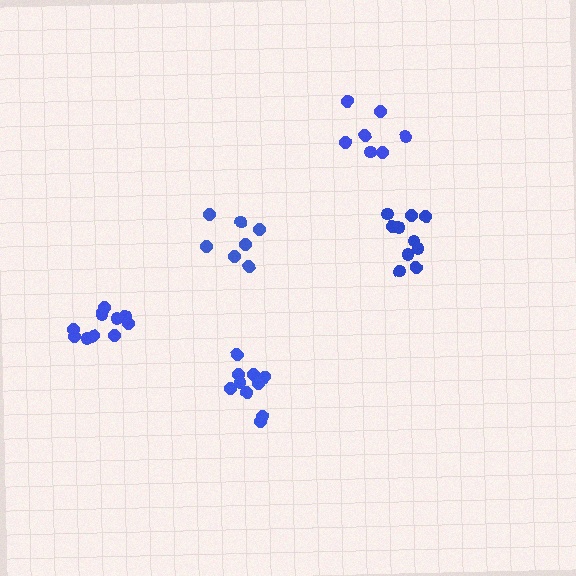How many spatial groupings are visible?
There are 5 spatial groupings.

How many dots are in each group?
Group 1: 7 dots, Group 2: 10 dots, Group 3: 10 dots, Group 4: 7 dots, Group 5: 10 dots (44 total).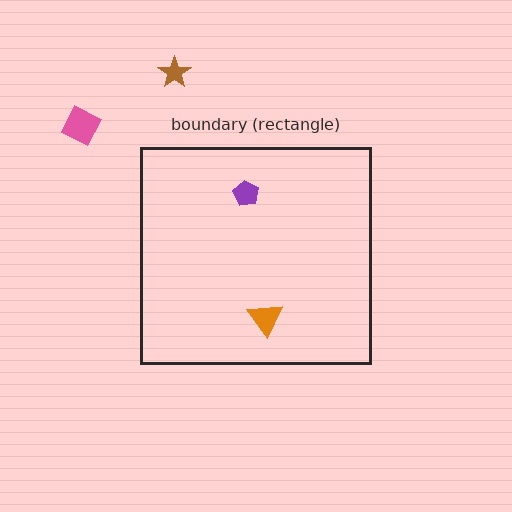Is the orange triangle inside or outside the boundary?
Inside.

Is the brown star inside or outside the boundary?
Outside.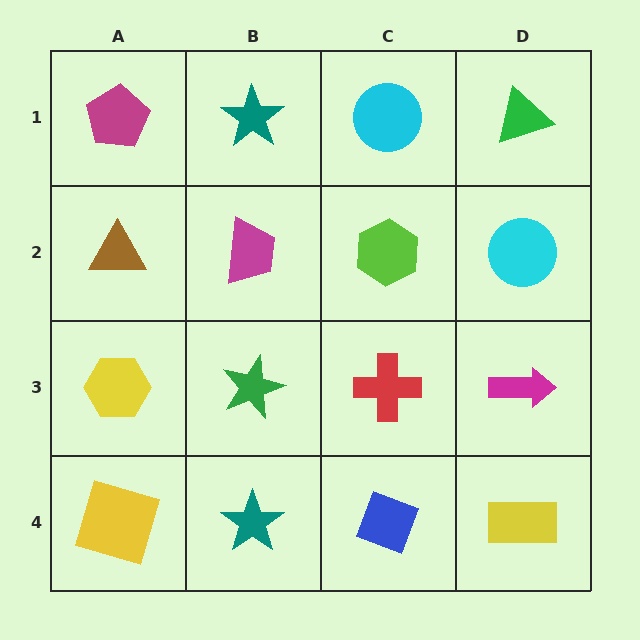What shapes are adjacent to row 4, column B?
A green star (row 3, column B), a yellow square (row 4, column A), a blue diamond (row 4, column C).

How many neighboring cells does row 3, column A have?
3.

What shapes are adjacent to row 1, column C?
A lime hexagon (row 2, column C), a teal star (row 1, column B), a green triangle (row 1, column D).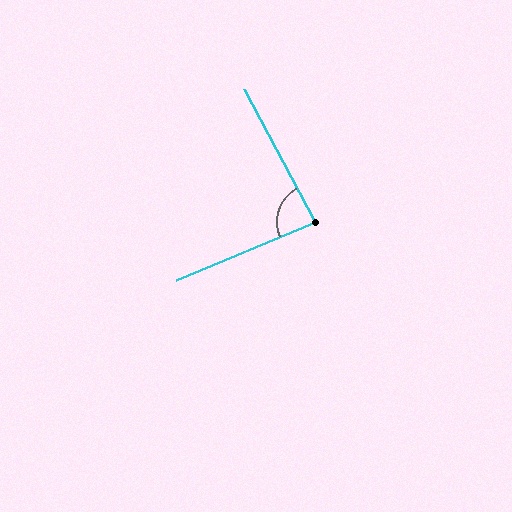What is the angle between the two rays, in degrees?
Approximately 85 degrees.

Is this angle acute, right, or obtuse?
It is acute.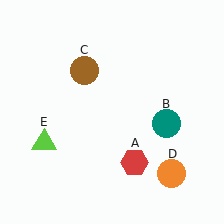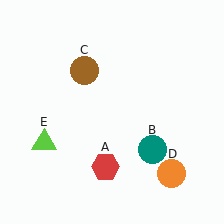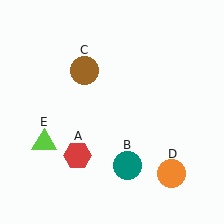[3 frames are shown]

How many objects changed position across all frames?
2 objects changed position: red hexagon (object A), teal circle (object B).